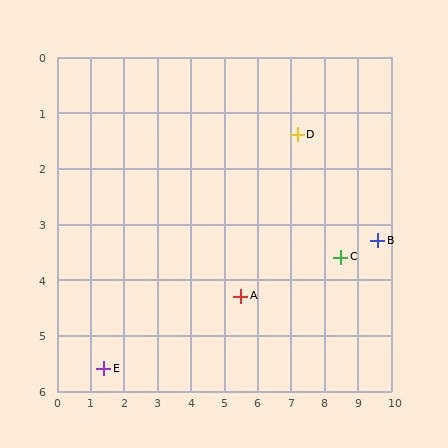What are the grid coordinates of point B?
Point B is at approximately (9.6, 3.3).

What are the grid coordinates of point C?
Point C is at approximately (8.5, 3.6).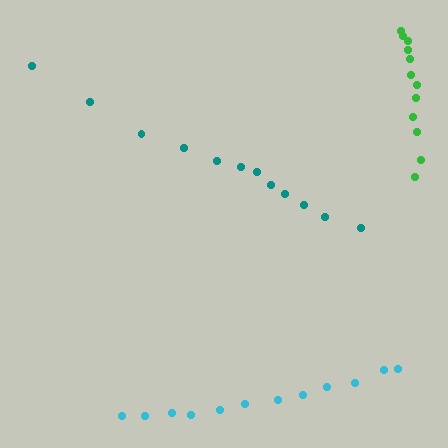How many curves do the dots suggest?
There are 3 distinct paths.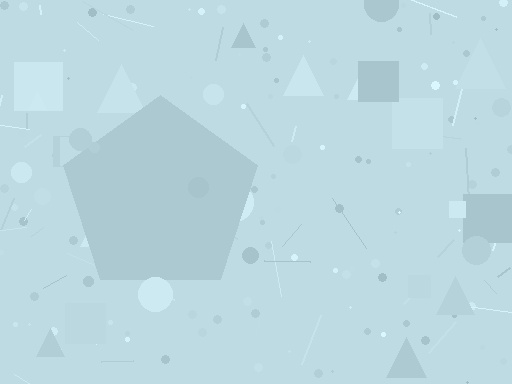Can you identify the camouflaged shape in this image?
The camouflaged shape is a pentagon.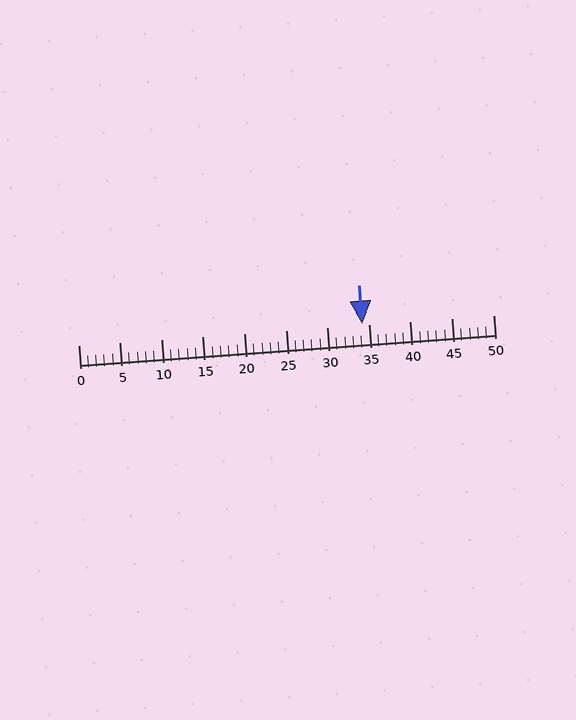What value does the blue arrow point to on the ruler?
The blue arrow points to approximately 34.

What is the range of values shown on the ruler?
The ruler shows values from 0 to 50.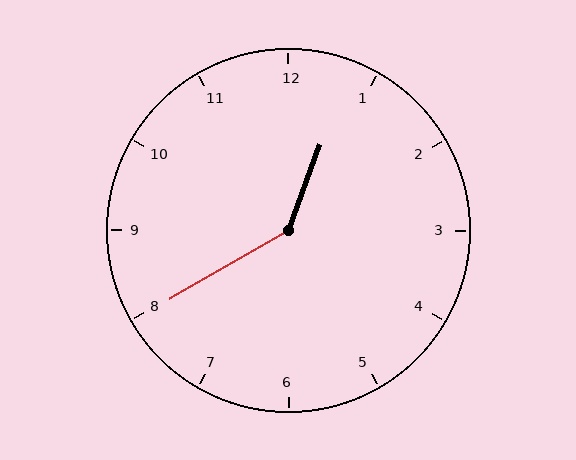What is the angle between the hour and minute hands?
Approximately 140 degrees.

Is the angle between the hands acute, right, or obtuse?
It is obtuse.